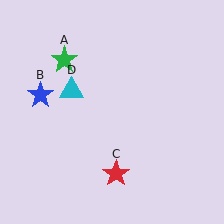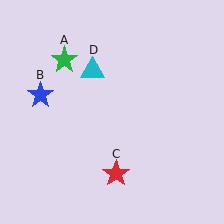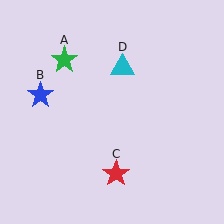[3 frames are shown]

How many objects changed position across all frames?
1 object changed position: cyan triangle (object D).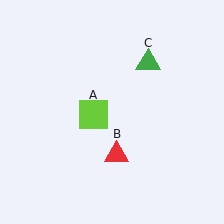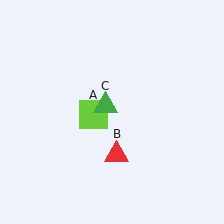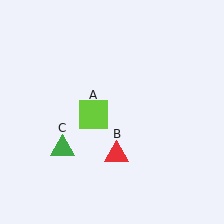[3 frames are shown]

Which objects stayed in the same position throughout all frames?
Lime square (object A) and red triangle (object B) remained stationary.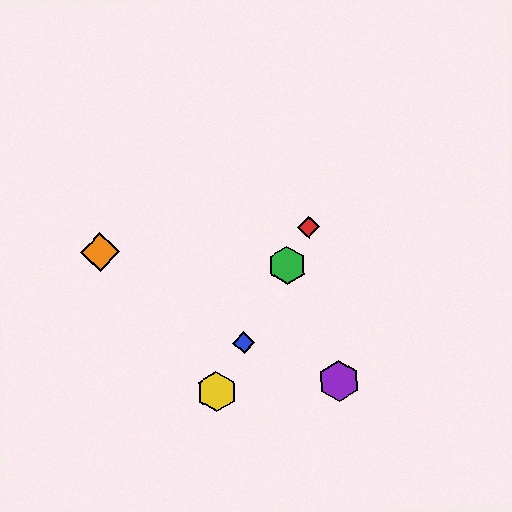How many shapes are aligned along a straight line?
4 shapes (the red diamond, the blue diamond, the green hexagon, the yellow hexagon) are aligned along a straight line.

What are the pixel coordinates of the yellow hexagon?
The yellow hexagon is at (217, 391).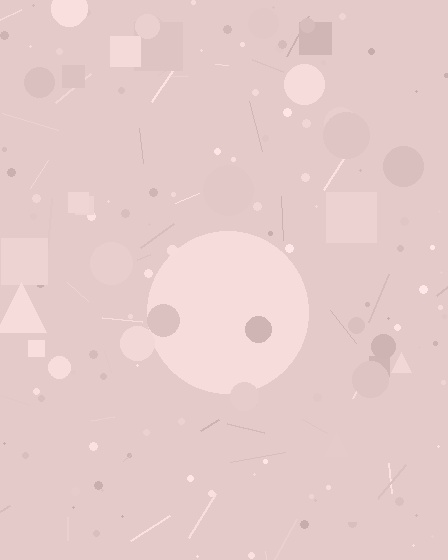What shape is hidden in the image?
A circle is hidden in the image.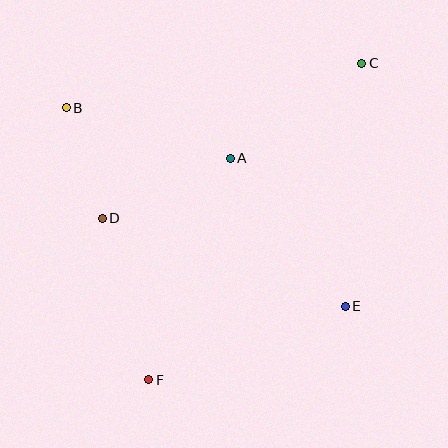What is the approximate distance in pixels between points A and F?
The distance between A and F is approximately 236 pixels.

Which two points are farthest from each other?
Points C and F are farthest from each other.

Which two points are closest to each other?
Points B and D are closest to each other.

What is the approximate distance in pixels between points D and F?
The distance between D and F is approximately 168 pixels.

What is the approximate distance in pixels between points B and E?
The distance between B and E is approximately 342 pixels.